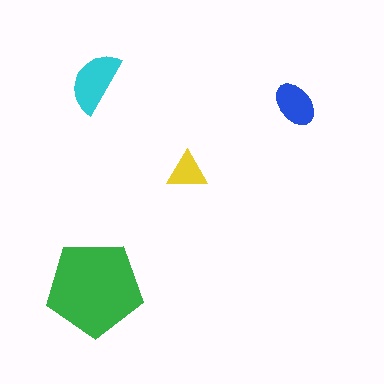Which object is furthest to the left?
The cyan semicircle is leftmost.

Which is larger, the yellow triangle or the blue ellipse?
The blue ellipse.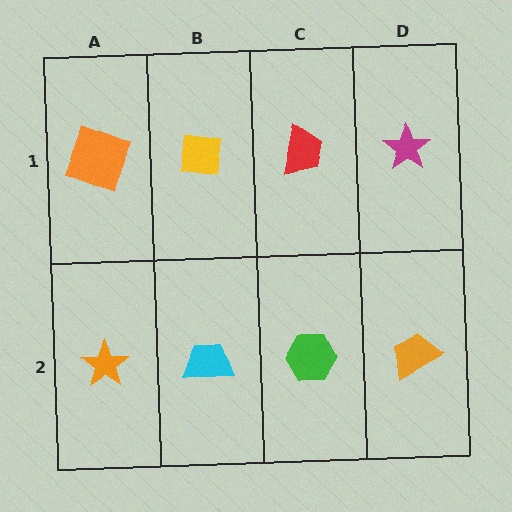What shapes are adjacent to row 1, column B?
A cyan trapezoid (row 2, column B), an orange square (row 1, column A), a red trapezoid (row 1, column C).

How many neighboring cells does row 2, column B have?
3.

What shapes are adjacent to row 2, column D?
A magenta star (row 1, column D), a green hexagon (row 2, column C).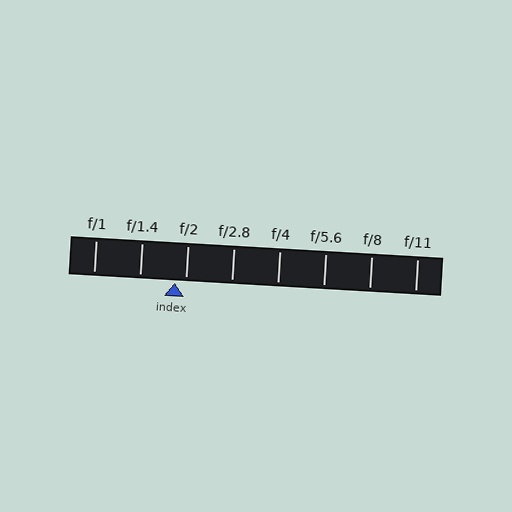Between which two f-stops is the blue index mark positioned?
The index mark is between f/1.4 and f/2.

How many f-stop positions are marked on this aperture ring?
There are 8 f-stop positions marked.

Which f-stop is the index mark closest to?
The index mark is closest to f/2.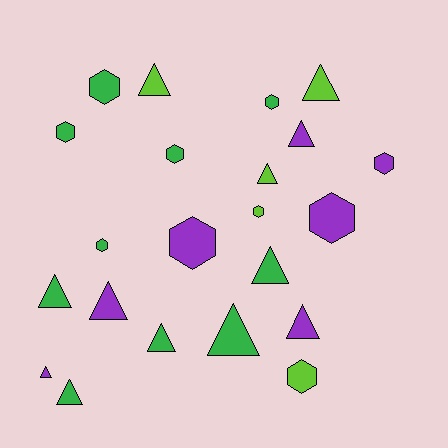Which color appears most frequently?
Green, with 10 objects.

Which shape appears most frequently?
Triangle, with 12 objects.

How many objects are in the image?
There are 22 objects.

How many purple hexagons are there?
There are 3 purple hexagons.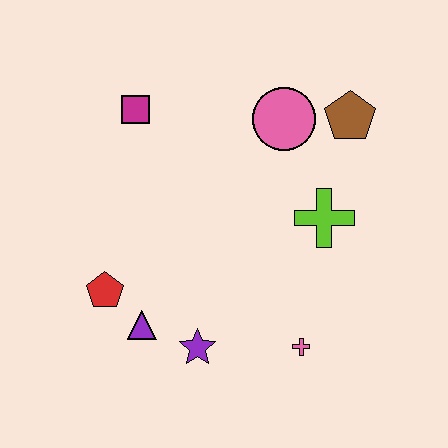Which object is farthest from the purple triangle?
The brown pentagon is farthest from the purple triangle.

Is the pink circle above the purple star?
Yes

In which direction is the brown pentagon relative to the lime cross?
The brown pentagon is above the lime cross.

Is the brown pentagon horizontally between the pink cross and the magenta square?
No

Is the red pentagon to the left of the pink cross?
Yes